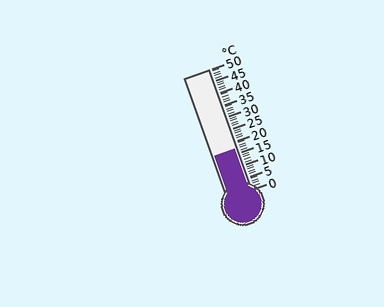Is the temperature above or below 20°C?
The temperature is below 20°C.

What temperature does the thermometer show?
The thermometer shows approximately 17°C.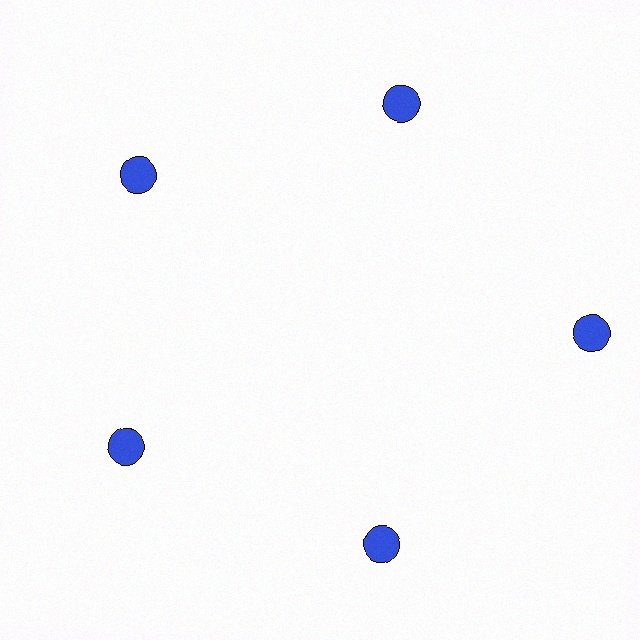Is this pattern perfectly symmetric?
No. The 5 blue circles are arranged in a ring, but one element near the 3 o'clock position is pushed outward from the center, breaking the 5-fold rotational symmetry.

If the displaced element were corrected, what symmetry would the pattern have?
It would have 5-fold rotational symmetry — the pattern would map onto itself every 72 degrees.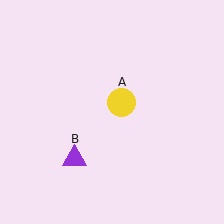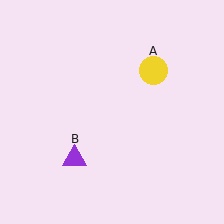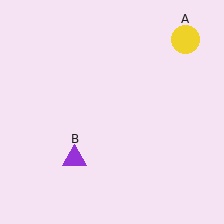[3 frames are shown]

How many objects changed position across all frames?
1 object changed position: yellow circle (object A).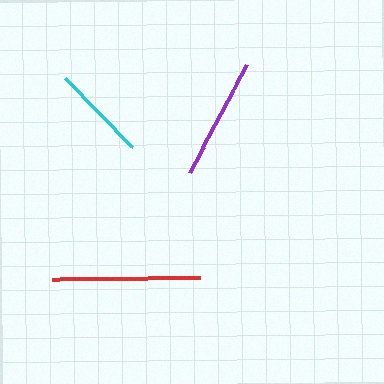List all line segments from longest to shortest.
From longest to shortest: red, purple, cyan.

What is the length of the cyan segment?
The cyan segment is approximately 97 pixels long.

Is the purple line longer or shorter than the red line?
The red line is longer than the purple line.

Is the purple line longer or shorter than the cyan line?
The purple line is longer than the cyan line.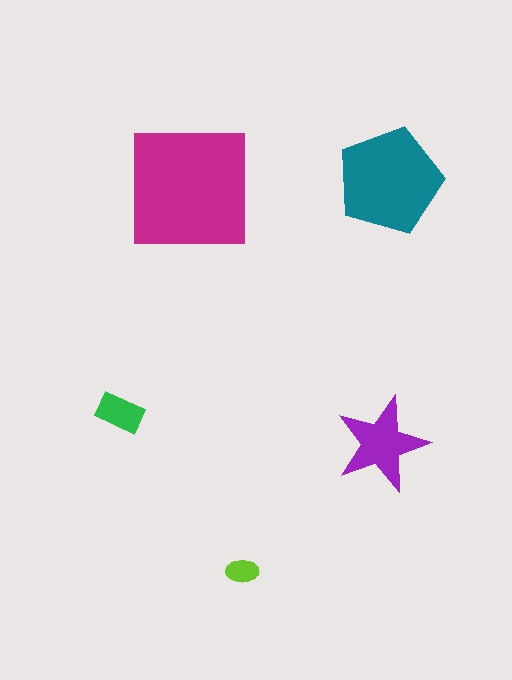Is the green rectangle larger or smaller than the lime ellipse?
Larger.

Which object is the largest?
The magenta square.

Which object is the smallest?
The lime ellipse.